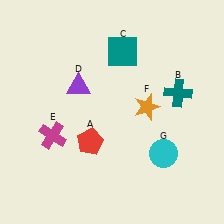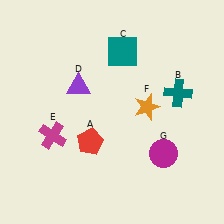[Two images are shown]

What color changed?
The circle (G) changed from cyan in Image 1 to magenta in Image 2.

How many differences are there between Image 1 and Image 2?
There is 1 difference between the two images.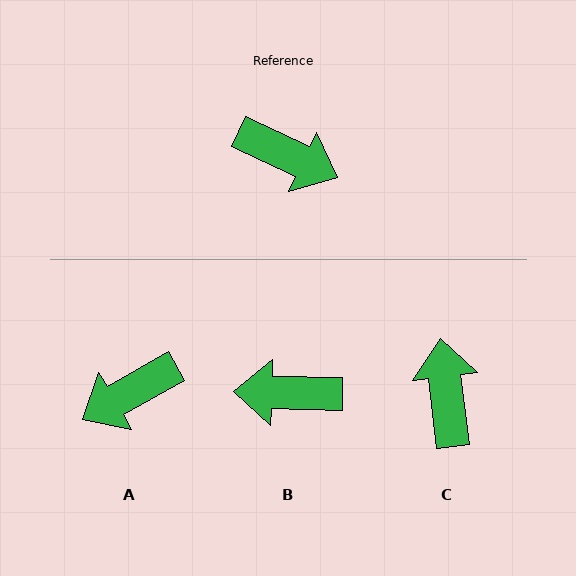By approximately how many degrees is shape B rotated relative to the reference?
Approximately 156 degrees clockwise.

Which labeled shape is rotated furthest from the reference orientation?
B, about 156 degrees away.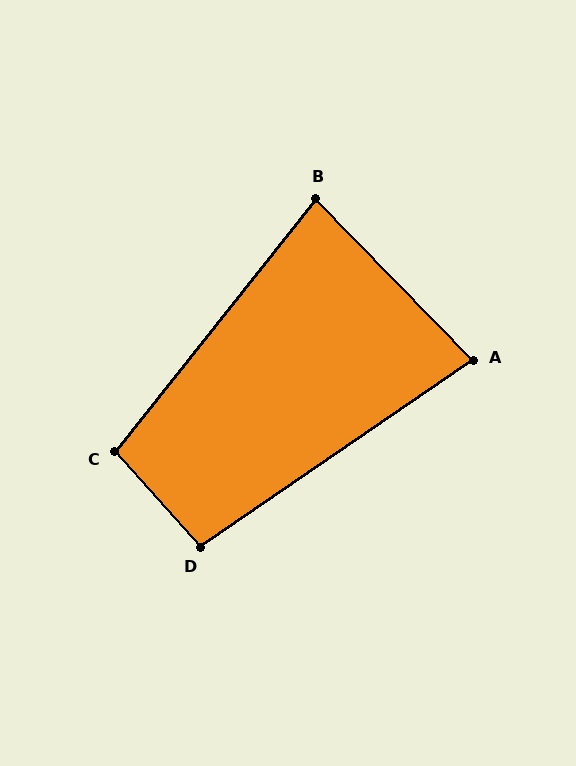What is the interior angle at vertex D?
Approximately 97 degrees (obtuse).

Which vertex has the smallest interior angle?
A, at approximately 80 degrees.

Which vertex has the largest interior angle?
C, at approximately 100 degrees.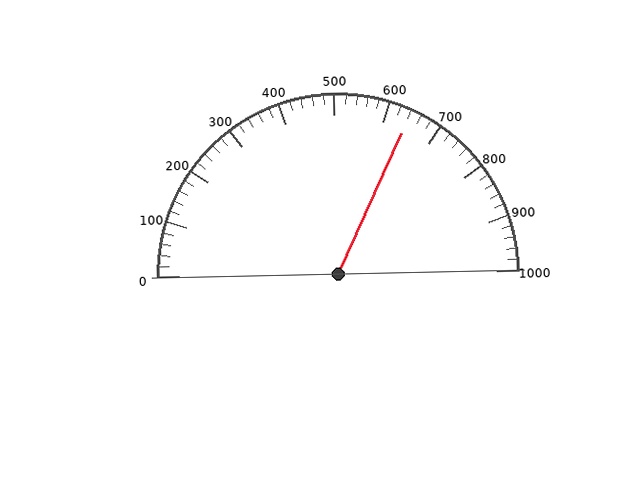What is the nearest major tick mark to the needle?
The nearest major tick mark is 600.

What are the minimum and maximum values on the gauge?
The gauge ranges from 0 to 1000.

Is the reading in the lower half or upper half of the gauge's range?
The reading is in the upper half of the range (0 to 1000).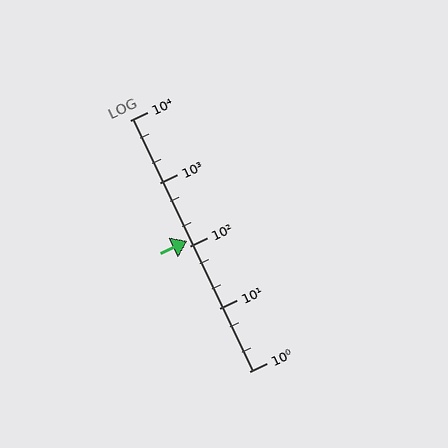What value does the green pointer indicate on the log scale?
The pointer indicates approximately 120.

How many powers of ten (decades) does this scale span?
The scale spans 4 decades, from 1 to 10000.